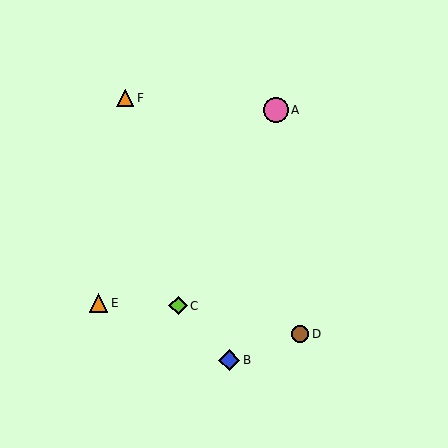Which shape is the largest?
The pink circle (labeled A) is the largest.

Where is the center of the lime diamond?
The center of the lime diamond is at (178, 306).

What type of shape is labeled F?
Shape F is an orange triangle.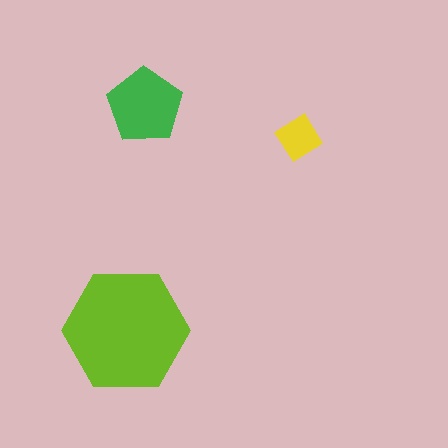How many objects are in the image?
There are 3 objects in the image.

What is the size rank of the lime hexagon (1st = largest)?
1st.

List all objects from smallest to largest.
The yellow diamond, the green pentagon, the lime hexagon.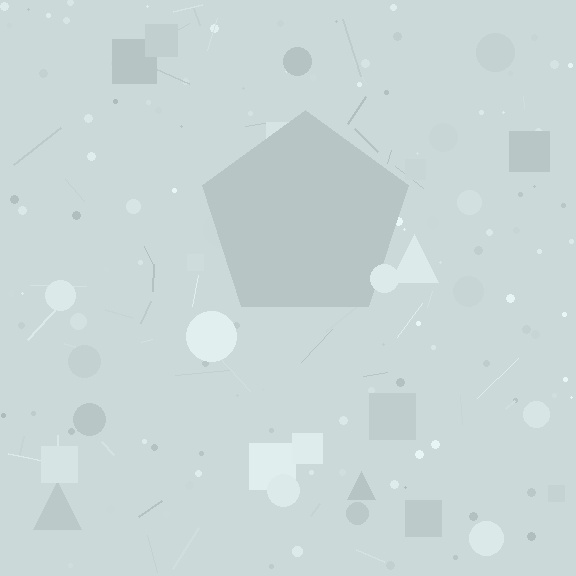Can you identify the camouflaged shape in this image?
The camouflaged shape is a pentagon.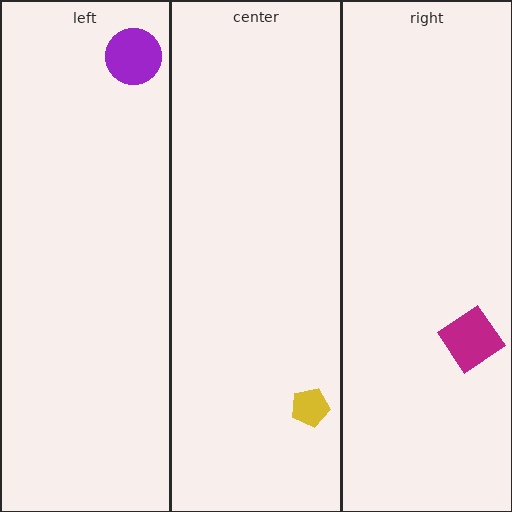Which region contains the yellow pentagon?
The center region.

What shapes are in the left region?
The purple circle.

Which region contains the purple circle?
The left region.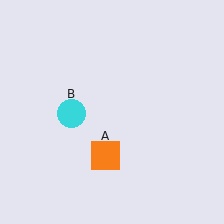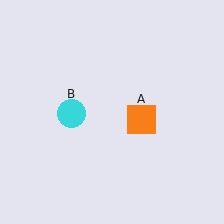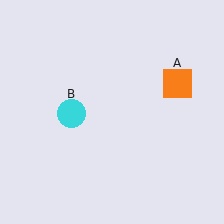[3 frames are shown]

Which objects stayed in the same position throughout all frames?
Cyan circle (object B) remained stationary.